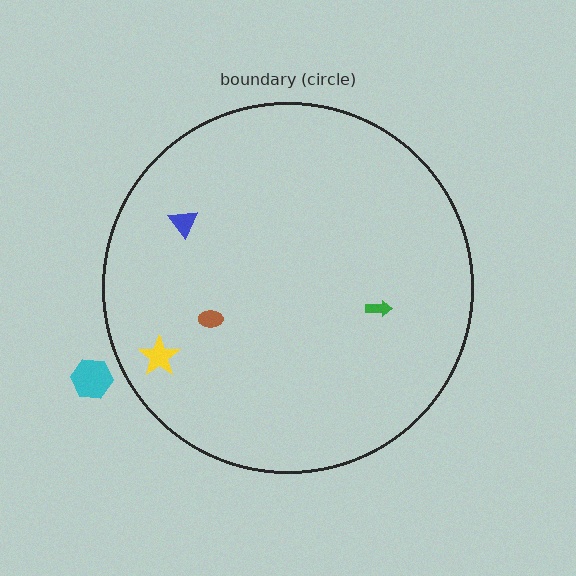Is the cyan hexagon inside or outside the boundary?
Outside.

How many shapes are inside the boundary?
4 inside, 1 outside.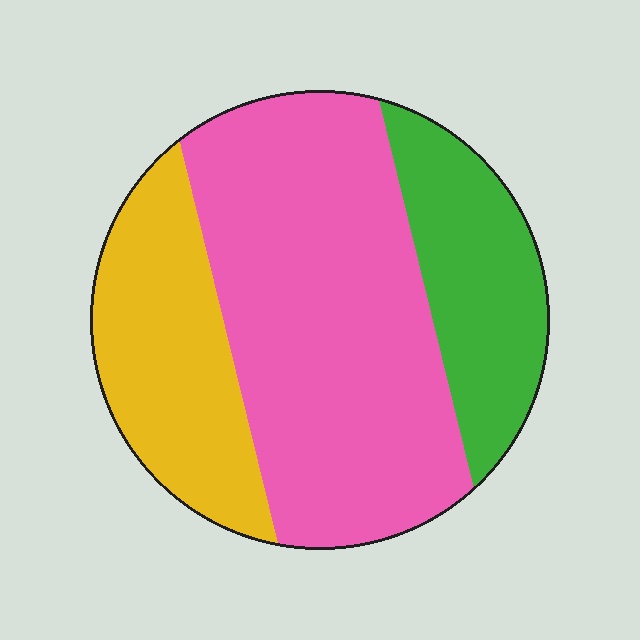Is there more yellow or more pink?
Pink.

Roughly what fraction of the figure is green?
Green takes up about one fifth (1/5) of the figure.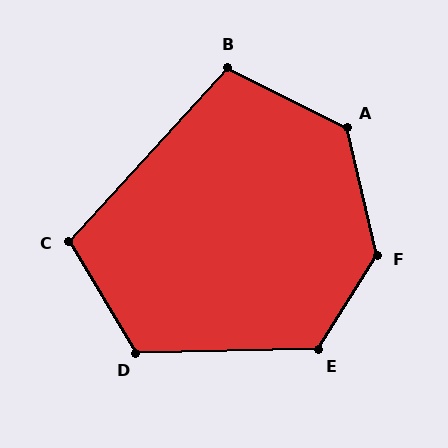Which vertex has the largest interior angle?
F, at approximately 135 degrees.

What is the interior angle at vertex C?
Approximately 107 degrees (obtuse).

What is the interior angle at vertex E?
Approximately 124 degrees (obtuse).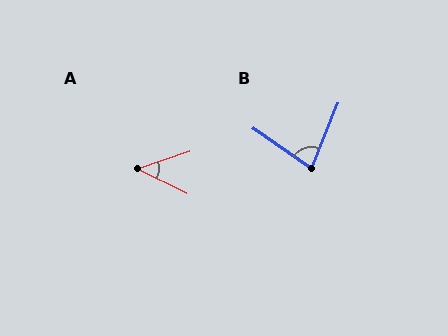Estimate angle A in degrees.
Approximately 45 degrees.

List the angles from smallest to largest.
A (45°), B (78°).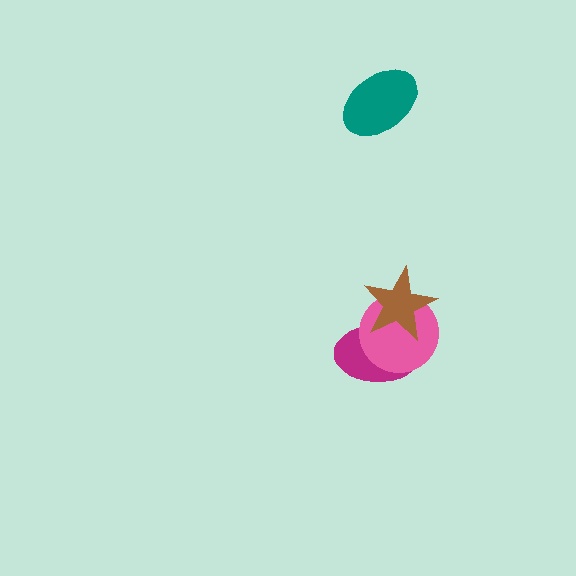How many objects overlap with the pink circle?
2 objects overlap with the pink circle.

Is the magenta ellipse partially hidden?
Yes, it is partially covered by another shape.